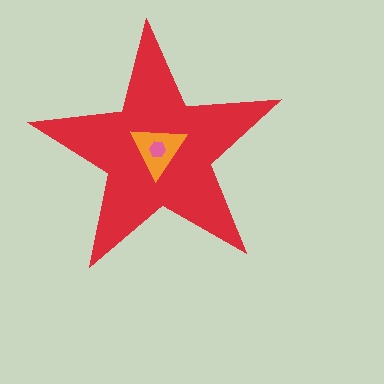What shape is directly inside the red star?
The orange triangle.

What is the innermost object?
The pink hexagon.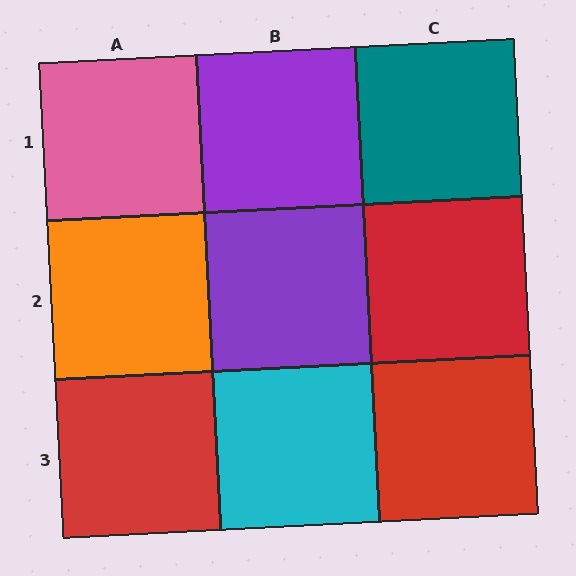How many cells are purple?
2 cells are purple.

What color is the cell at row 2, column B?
Purple.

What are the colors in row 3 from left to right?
Red, cyan, red.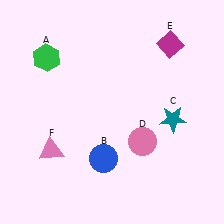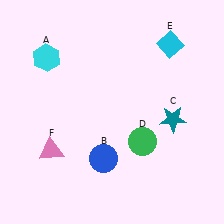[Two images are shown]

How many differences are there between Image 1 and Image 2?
There are 3 differences between the two images.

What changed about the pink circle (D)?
In Image 1, D is pink. In Image 2, it changed to green.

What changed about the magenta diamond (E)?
In Image 1, E is magenta. In Image 2, it changed to cyan.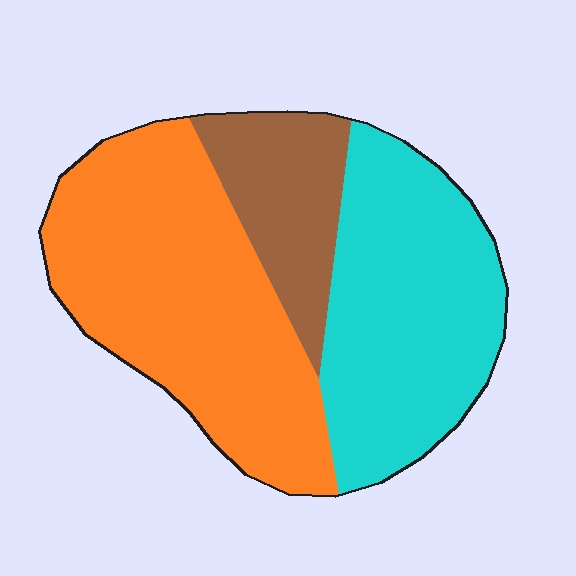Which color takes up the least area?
Brown, at roughly 15%.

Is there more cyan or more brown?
Cyan.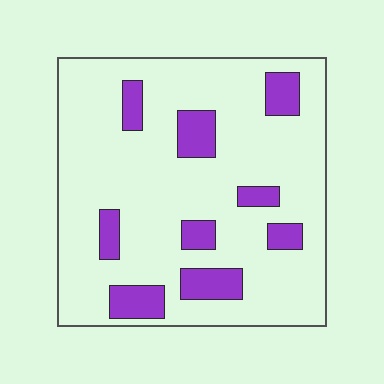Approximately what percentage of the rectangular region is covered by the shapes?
Approximately 15%.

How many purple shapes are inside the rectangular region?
9.